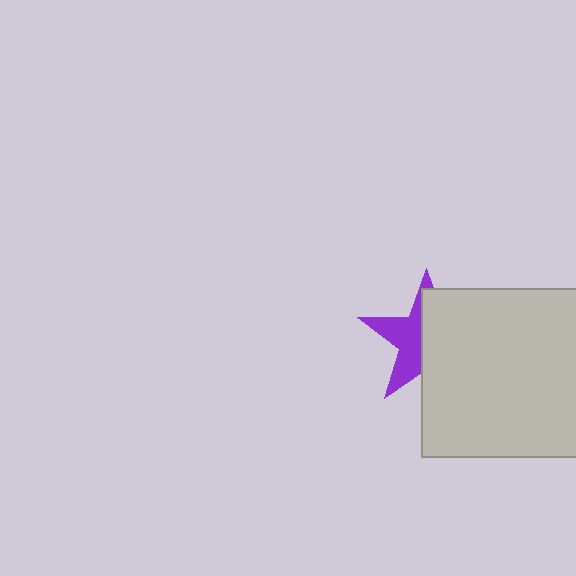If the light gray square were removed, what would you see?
You would see the complete purple star.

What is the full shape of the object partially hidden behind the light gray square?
The partially hidden object is a purple star.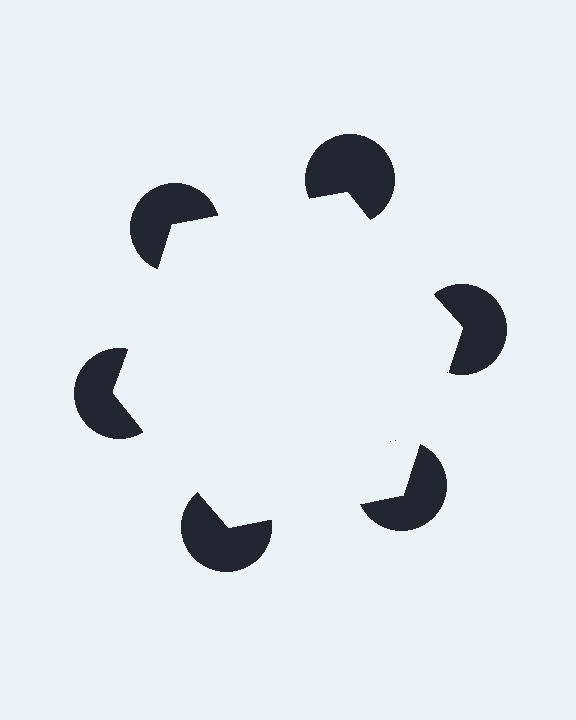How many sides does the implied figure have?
6 sides.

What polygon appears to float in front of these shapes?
An illusory hexagon — its edges are inferred from the aligned wedge cuts in the pac-man discs, not physically drawn.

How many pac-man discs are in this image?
There are 6 — one at each vertex of the illusory hexagon.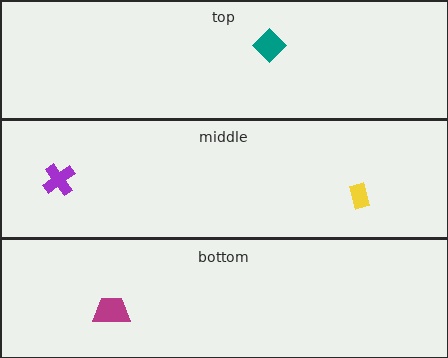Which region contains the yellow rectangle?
The middle region.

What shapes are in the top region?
The teal diamond.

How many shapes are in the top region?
1.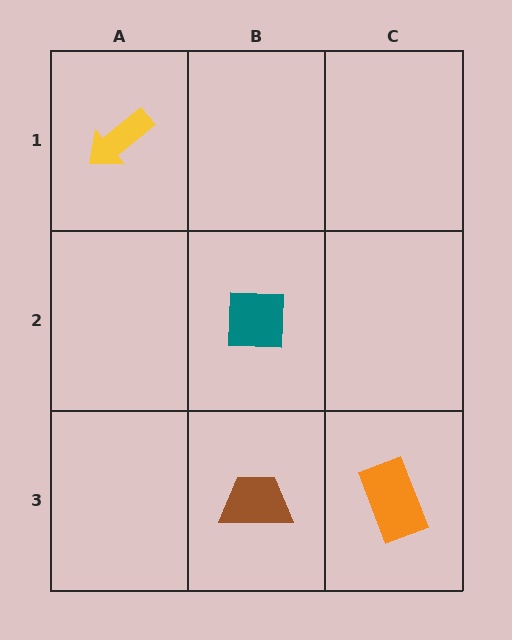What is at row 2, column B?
A teal square.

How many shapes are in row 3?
2 shapes.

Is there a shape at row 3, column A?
No, that cell is empty.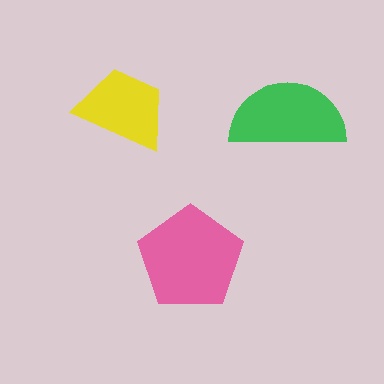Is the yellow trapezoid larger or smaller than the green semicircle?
Smaller.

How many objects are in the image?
There are 3 objects in the image.